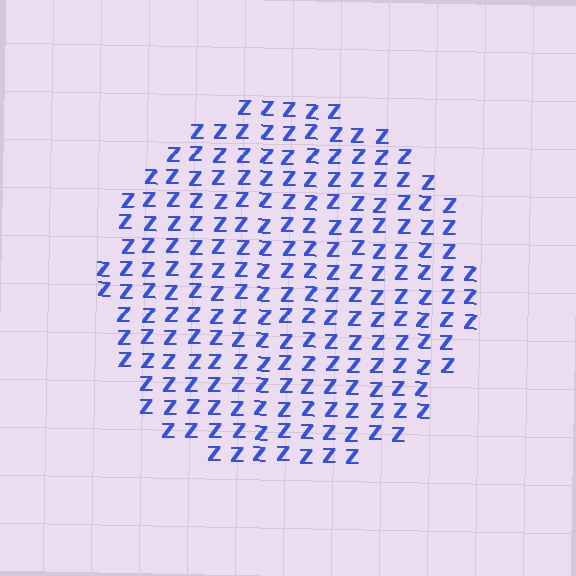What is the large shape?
The large shape is a circle.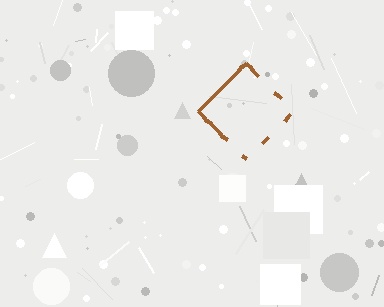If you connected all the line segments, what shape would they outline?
They would outline a diamond.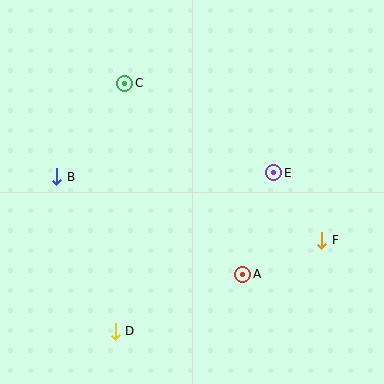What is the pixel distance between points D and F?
The distance between D and F is 226 pixels.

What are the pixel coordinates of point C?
Point C is at (125, 83).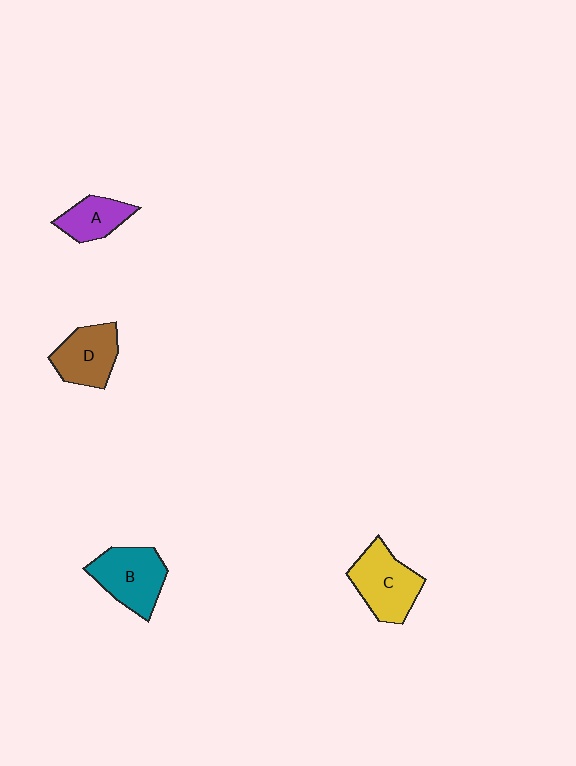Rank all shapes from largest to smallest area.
From largest to smallest: C (yellow), B (teal), D (brown), A (purple).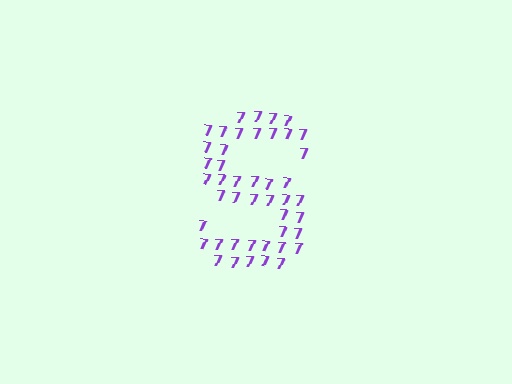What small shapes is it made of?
It is made of small digit 7's.